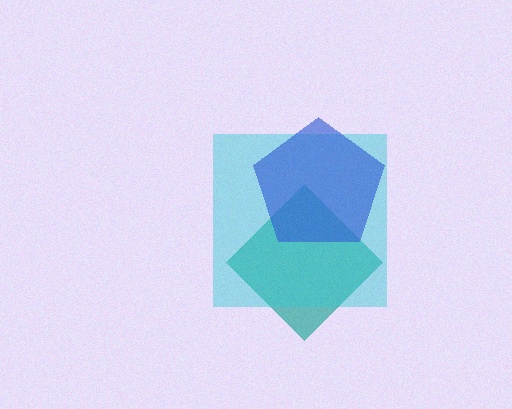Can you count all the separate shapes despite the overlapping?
Yes, there are 3 separate shapes.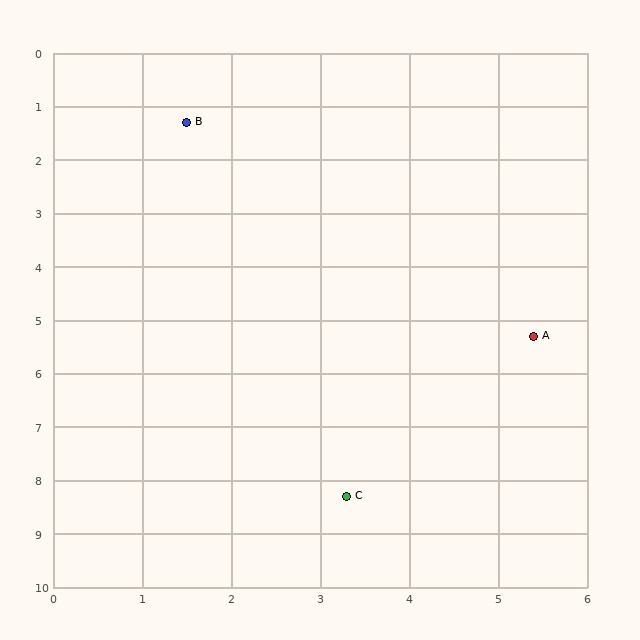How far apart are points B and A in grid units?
Points B and A are about 5.6 grid units apart.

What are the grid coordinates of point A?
Point A is at approximately (5.4, 5.3).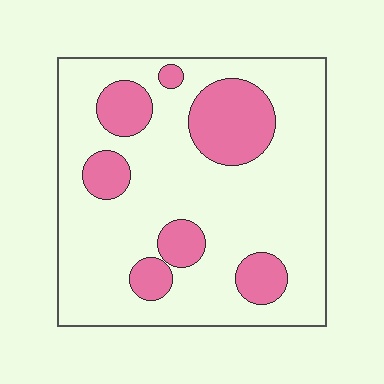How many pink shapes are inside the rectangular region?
7.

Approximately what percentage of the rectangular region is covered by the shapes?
Approximately 25%.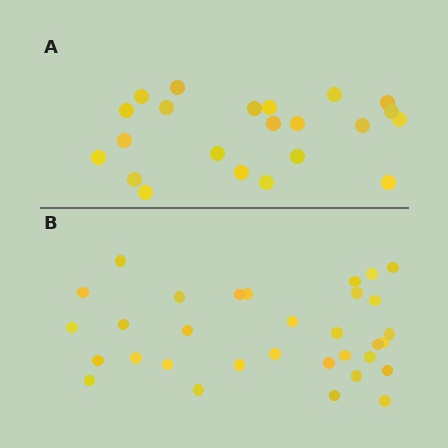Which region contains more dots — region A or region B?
Region B (the bottom region) has more dots.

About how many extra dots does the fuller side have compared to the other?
Region B has roughly 10 or so more dots than region A.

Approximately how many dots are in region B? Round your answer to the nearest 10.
About 30 dots. (The exact count is 32, which rounds to 30.)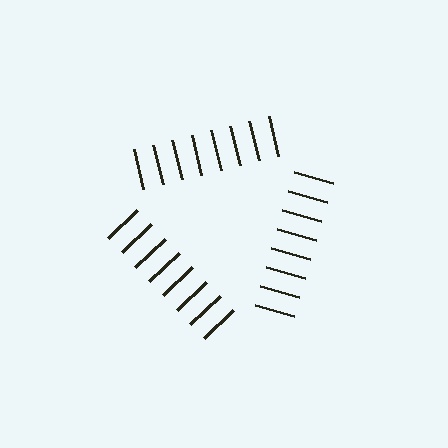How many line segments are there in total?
24 — 8 along each of the 3 edges.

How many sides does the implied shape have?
3 sides — the line-ends trace a triangle.